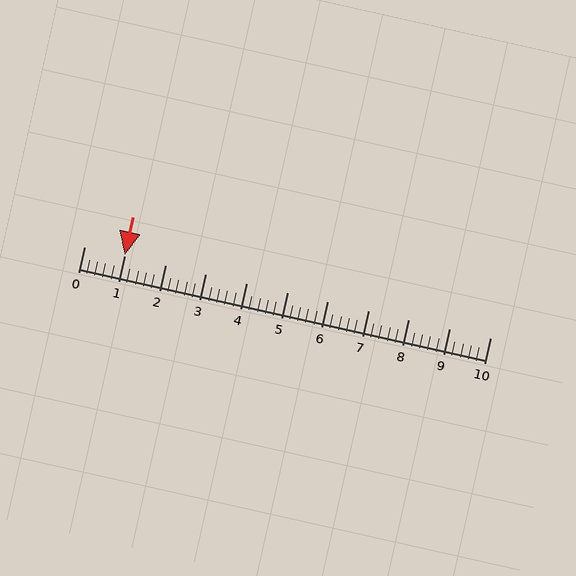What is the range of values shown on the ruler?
The ruler shows values from 0 to 10.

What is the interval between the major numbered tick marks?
The major tick marks are spaced 1 units apart.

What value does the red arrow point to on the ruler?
The red arrow points to approximately 1.0.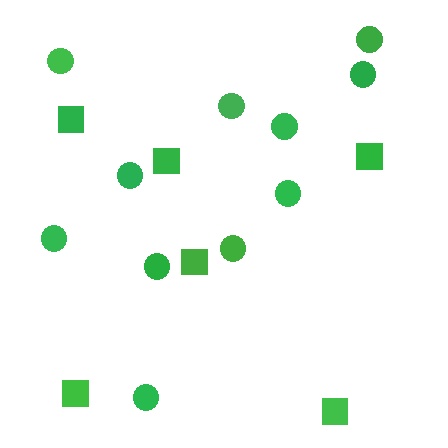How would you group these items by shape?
There are 2 groups: one group of circles (11) and one group of squares (6).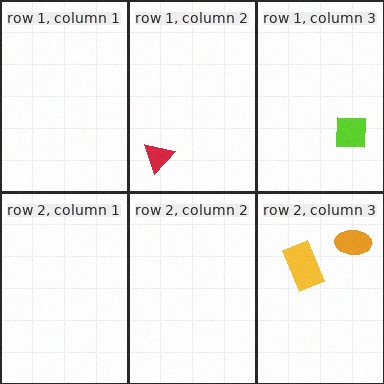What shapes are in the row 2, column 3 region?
The orange ellipse, the yellow rectangle.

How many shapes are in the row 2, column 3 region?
2.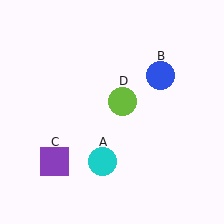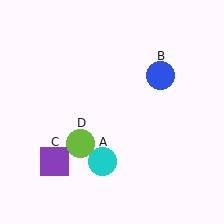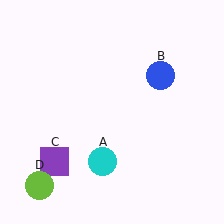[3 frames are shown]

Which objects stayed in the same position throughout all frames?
Cyan circle (object A) and blue circle (object B) and purple square (object C) remained stationary.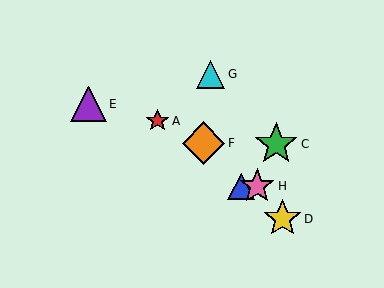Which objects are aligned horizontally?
Objects B, H are aligned horizontally.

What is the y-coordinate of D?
Object D is at y≈219.